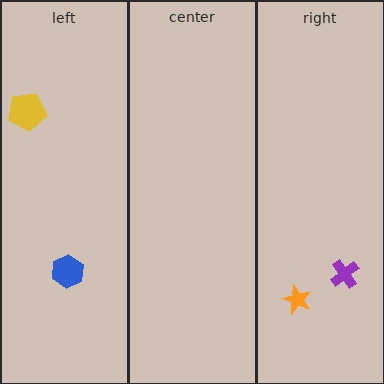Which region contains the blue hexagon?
The left region.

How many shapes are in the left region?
2.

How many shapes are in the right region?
2.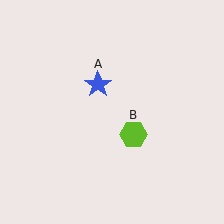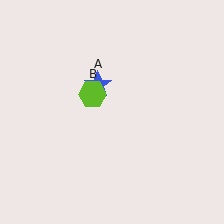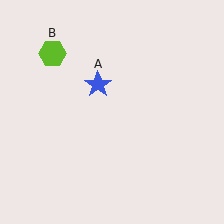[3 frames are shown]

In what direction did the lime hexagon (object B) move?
The lime hexagon (object B) moved up and to the left.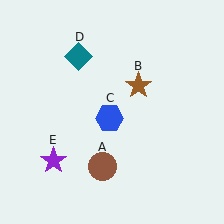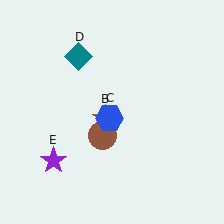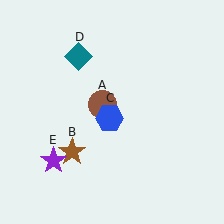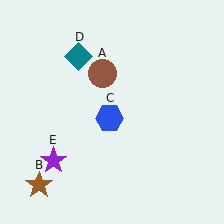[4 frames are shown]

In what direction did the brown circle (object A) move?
The brown circle (object A) moved up.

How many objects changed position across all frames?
2 objects changed position: brown circle (object A), brown star (object B).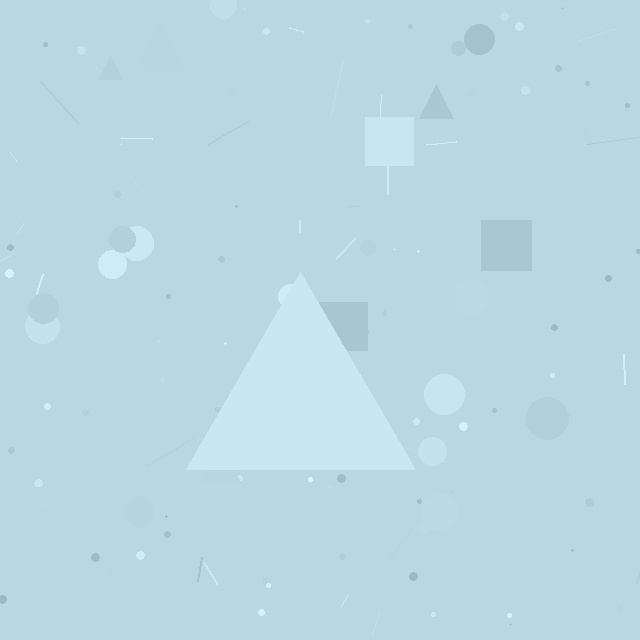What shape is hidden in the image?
A triangle is hidden in the image.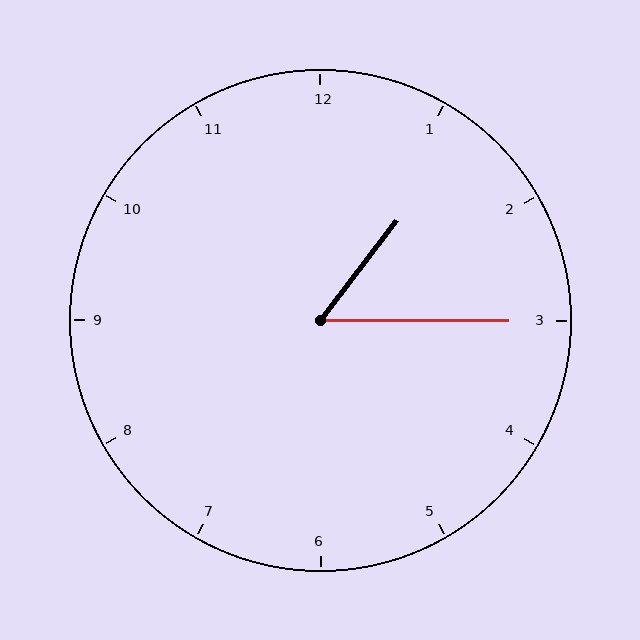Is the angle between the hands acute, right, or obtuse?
It is acute.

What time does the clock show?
1:15.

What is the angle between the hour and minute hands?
Approximately 52 degrees.